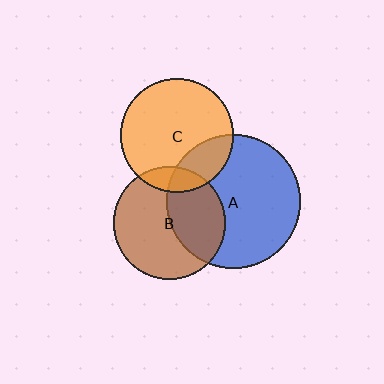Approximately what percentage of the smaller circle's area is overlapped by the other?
Approximately 20%.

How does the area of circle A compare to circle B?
Approximately 1.4 times.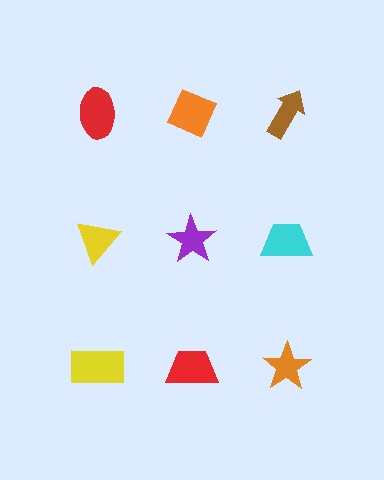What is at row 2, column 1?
A yellow triangle.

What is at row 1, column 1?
A red ellipse.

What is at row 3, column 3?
An orange star.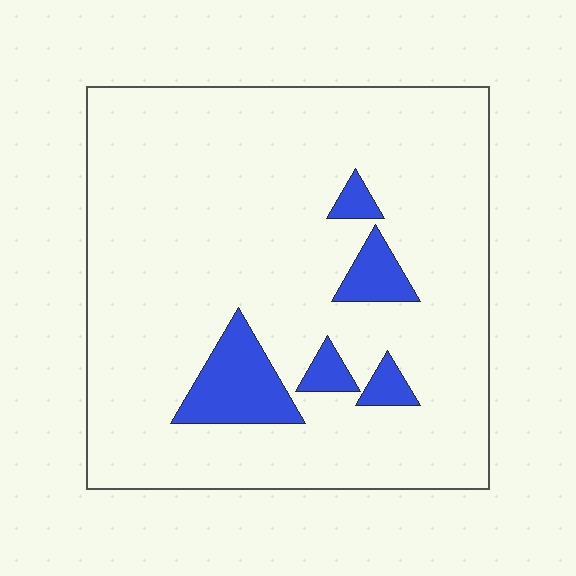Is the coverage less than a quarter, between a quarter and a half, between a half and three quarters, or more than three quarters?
Less than a quarter.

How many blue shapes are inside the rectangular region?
5.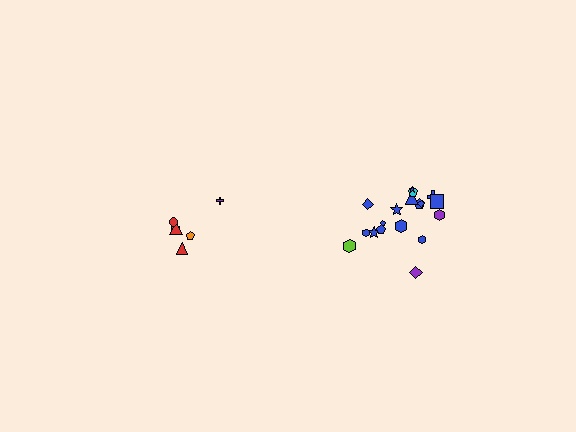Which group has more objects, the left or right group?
The right group.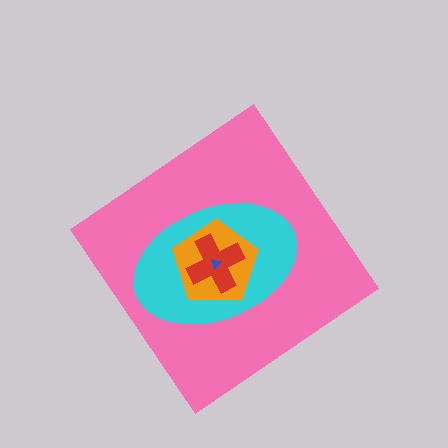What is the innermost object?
The blue triangle.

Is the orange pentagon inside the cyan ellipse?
Yes.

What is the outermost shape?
The pink diamond.